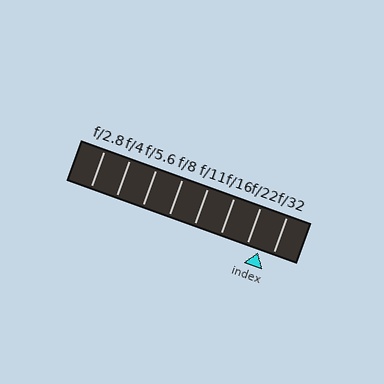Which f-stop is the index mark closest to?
The index mark is closest to f/22.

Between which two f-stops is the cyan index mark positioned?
The index mark is between f/22 and f/32.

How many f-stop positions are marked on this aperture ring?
There are 8 f-stop positions marked.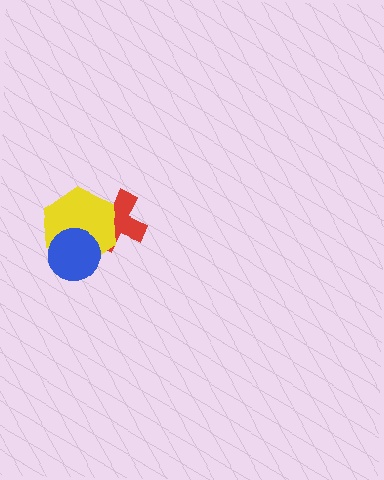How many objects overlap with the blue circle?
1 object overlaps with the blue circle.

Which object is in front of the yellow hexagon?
The blue circle is in front of the yellow hexagon.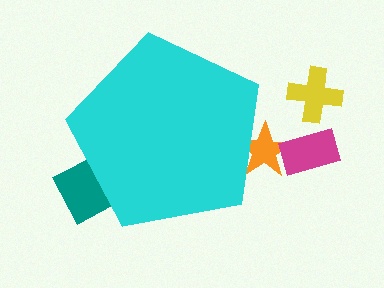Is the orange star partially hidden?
Yes, the orange star is partially hidden behind the cyan pentagon.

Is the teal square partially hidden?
Yes, the teal square is partially hidden behind the cyan pentagon.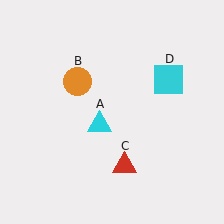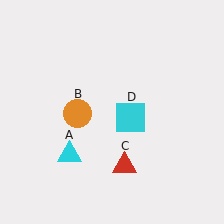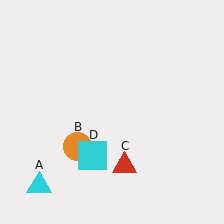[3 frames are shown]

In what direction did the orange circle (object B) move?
The orange circle (object B) moved down.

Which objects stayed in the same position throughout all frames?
Red triangle (object C) remained stationary.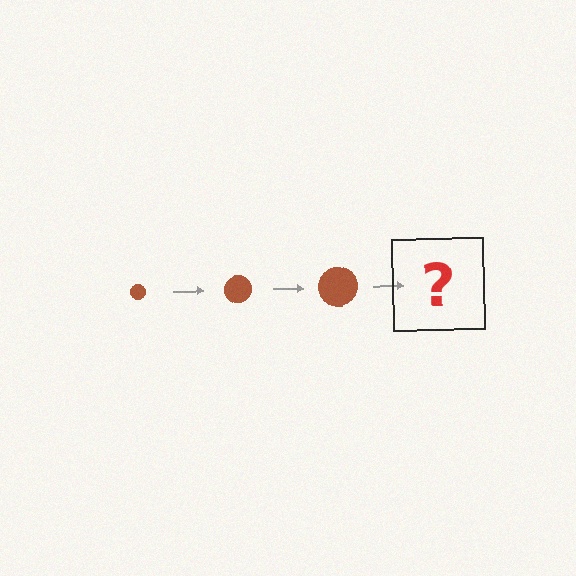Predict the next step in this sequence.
The next step is a brown circle, larger than the previous one.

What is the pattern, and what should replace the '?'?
The pattern is that the circle gets progressively larger each step. The '?' should be a brown circle, larger than the previous one.